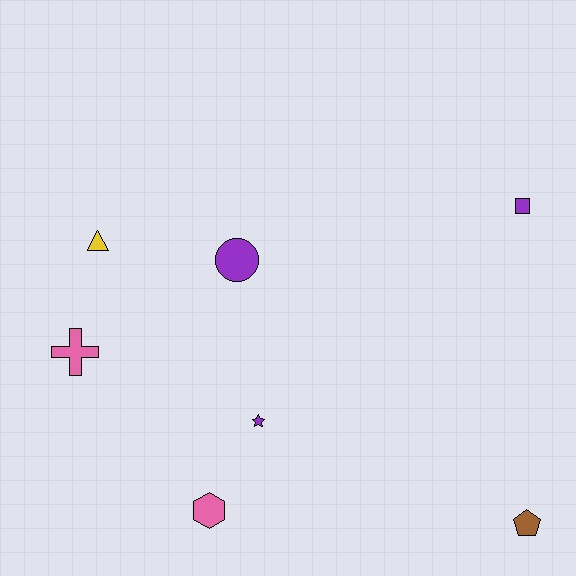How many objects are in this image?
There are 7 objects.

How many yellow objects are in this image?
There is 1 yellow object.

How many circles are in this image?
There is 1 circle.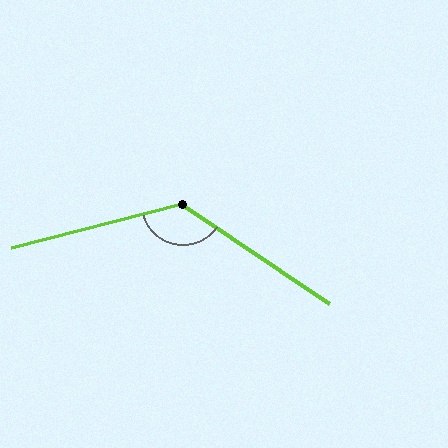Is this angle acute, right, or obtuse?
It is obtuse.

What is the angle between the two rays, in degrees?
Approximately 131 degrees.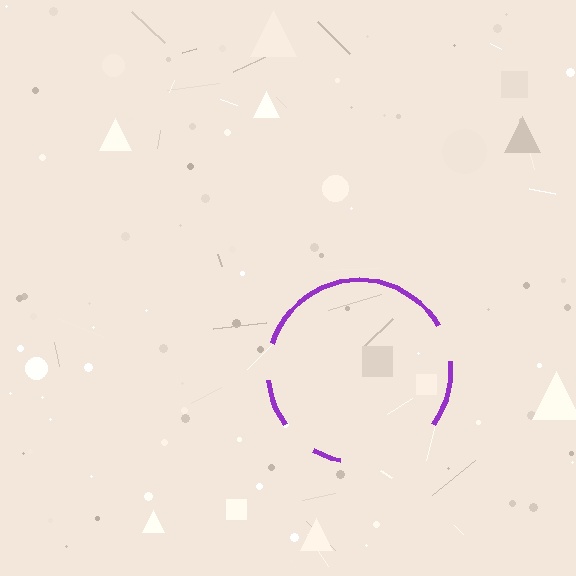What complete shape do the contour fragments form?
The contour fragments form a circle.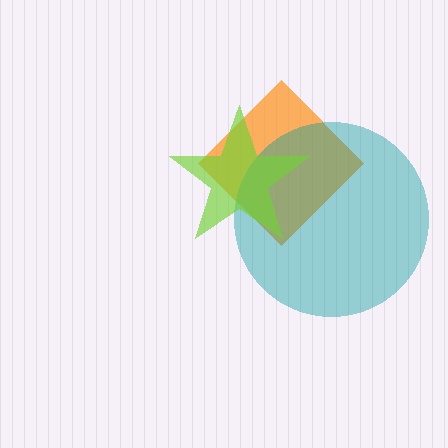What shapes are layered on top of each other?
The layered shapes are: an orange diamond, a teal circle, a lime star.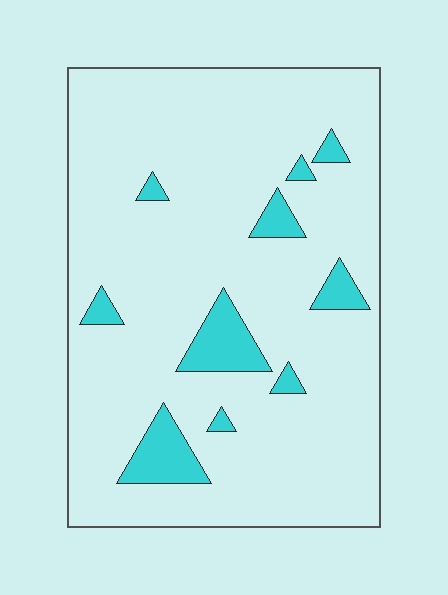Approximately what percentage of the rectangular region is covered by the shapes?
Approximately 10%.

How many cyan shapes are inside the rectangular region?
10.